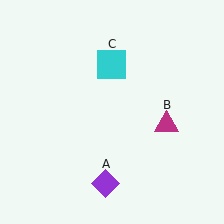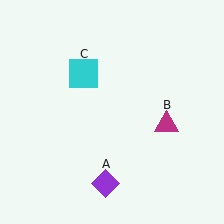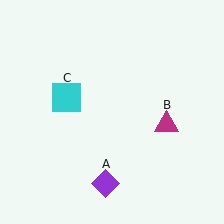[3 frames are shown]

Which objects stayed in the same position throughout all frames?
Purple diamond (object A) and magenta triangle (object B) remained stationary.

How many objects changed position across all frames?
1 object changed position: cyan square (object C).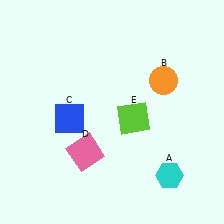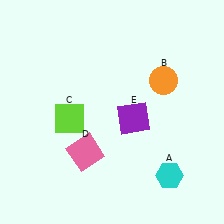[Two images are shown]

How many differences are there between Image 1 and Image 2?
There are 2 differences between the two images.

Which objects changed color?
C changed from blue to lime. E changed from lime to purple.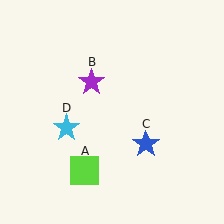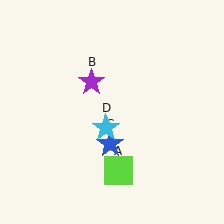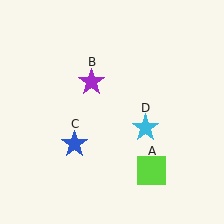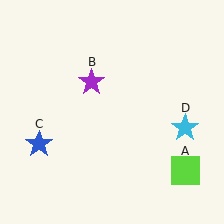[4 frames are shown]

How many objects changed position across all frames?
3 objects changed position: lime square (object A), blue star (object C), cyan star (object D).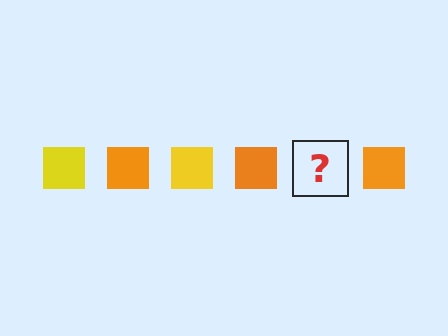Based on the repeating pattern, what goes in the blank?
The blank should be a yellow square.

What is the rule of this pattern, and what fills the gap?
The rule is that the pattern cycles through yellow, orange squares. The gap should be filled with a yellow square.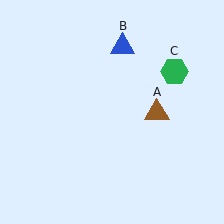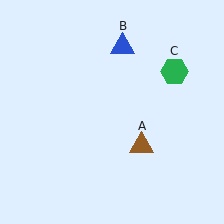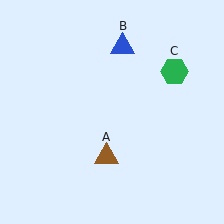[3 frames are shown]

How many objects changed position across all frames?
1 object changed position: brown triangle (object A).